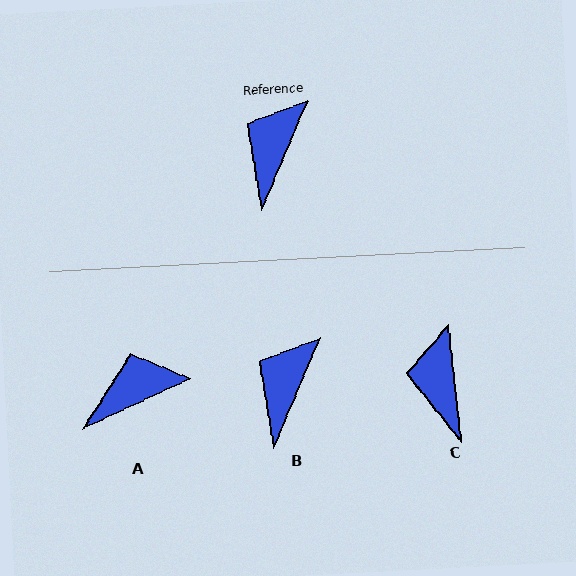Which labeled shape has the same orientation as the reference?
B.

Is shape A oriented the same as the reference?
No, it is off by about 42 degrees.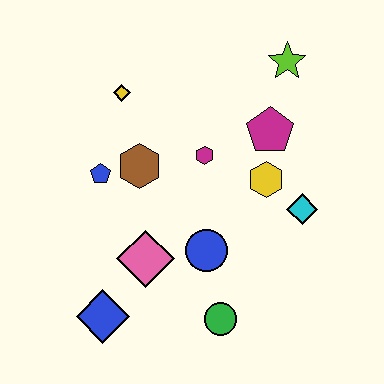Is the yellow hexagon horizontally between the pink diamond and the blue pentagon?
No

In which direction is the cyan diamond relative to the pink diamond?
The cyan diamond is to the right of the pink diamond.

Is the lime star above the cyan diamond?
Yes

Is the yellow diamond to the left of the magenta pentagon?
Yes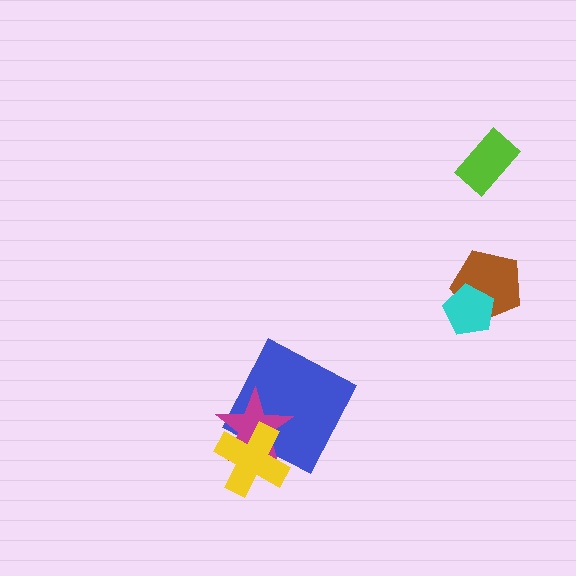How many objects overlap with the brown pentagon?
1 object overlaps with the brown pentagon.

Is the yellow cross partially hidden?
No, no other shape covers it.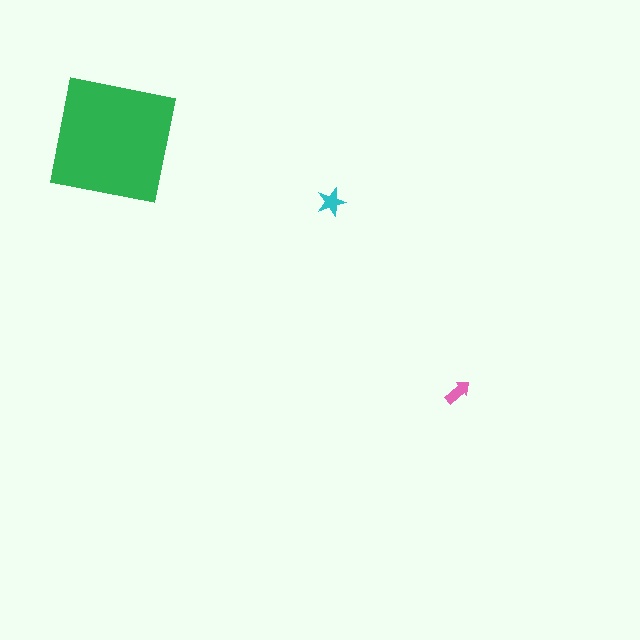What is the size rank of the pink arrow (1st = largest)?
3rd.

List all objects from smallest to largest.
The pink arrow, the cyan star, the green square.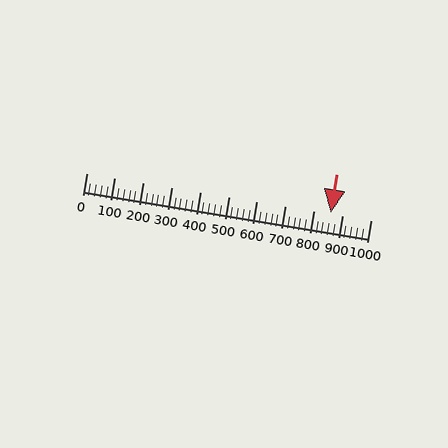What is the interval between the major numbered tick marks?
The major tick marks are spaced 100 units apart.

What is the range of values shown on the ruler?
The ruler shows values from 0 to 1000.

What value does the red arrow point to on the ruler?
The red arrow points to approximately 860.